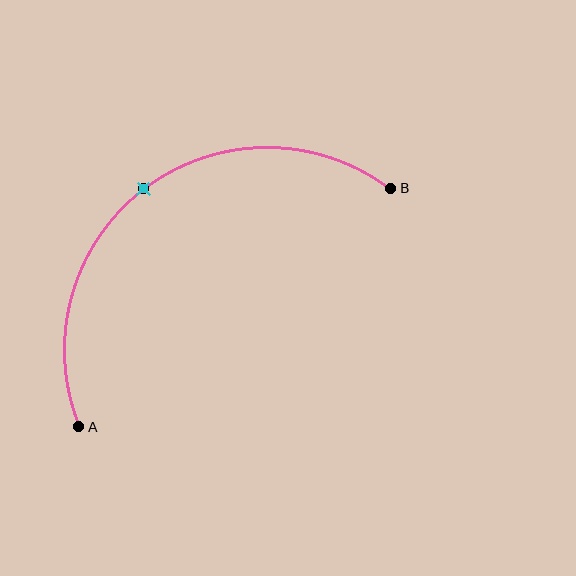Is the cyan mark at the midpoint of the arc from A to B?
Yes. The cyan mark lies on the arc at equal arc-length from both A and B — it is the arc midpoint.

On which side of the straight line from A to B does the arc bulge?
The arc bulges above and to the left of the straight line connecting A and B.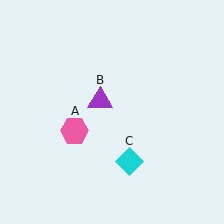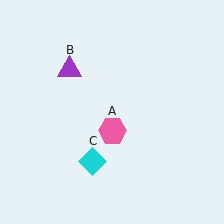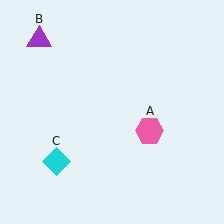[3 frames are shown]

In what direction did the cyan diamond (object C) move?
The cyan diamond (object C) moved left.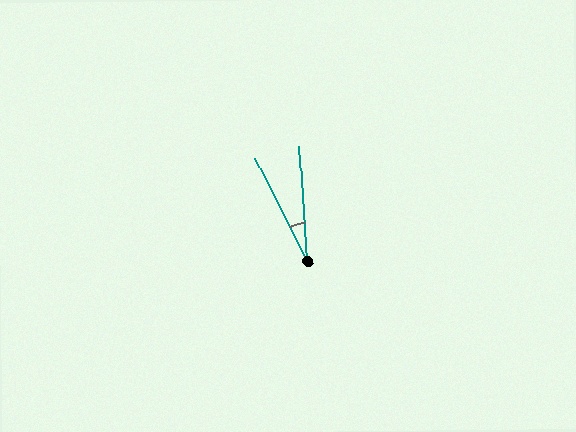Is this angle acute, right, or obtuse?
It is acute.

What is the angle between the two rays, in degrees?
Approximately 23 degrees.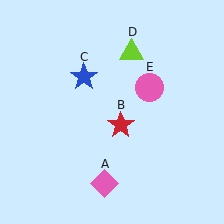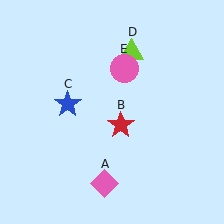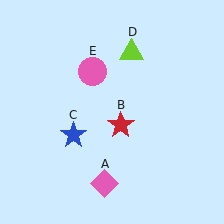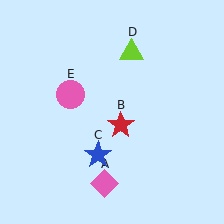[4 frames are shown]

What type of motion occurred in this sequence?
The blue star (object C), pink circle (object E) rotated counterclockwise around the center of the scene.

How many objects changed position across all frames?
2 objects changed position: blue star (object C), pink circle (object E).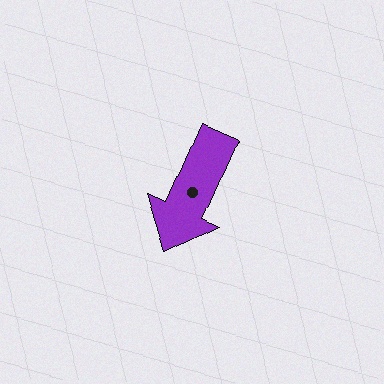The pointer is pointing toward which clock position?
Roughly 7 o'clock.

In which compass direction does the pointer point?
Southwest.